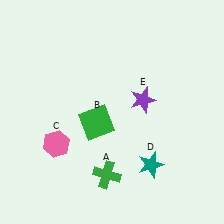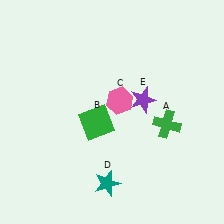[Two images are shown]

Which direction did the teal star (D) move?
The teal star (D) moved left.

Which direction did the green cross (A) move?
The green cross (A) moved right.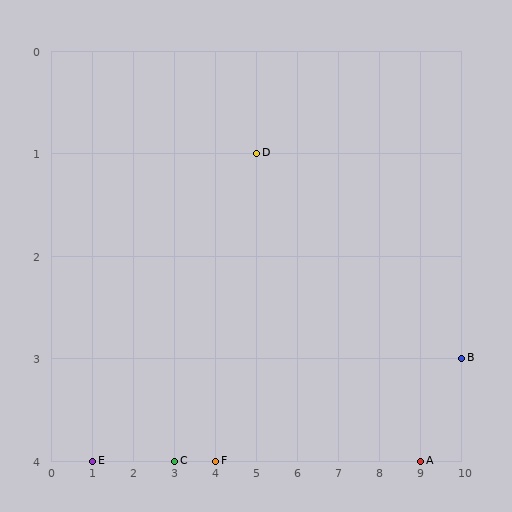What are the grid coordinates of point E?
Point E is at grid coordinates (1, 4).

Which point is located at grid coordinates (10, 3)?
Point B is at (10, 3).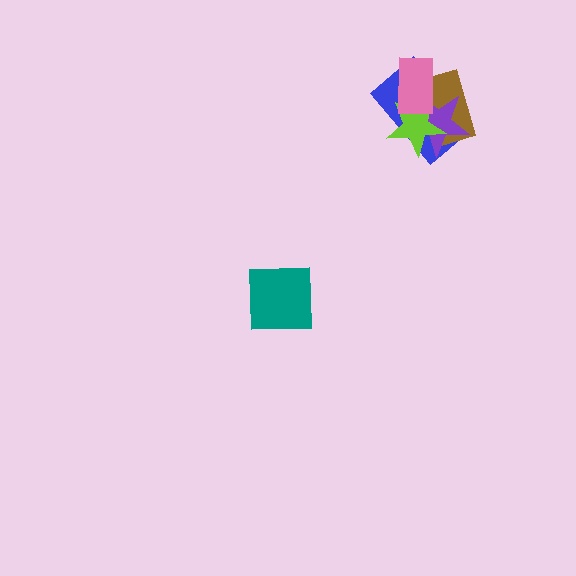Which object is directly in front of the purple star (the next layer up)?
The lime star is directly in front of the purple star.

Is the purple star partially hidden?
Yes, it is partially covered by another shape.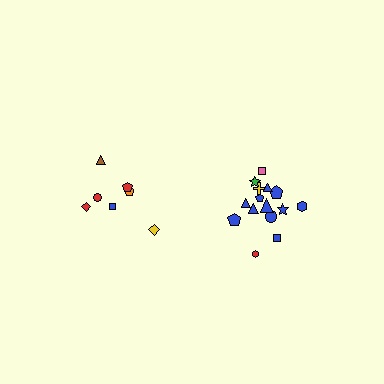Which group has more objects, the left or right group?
The right group.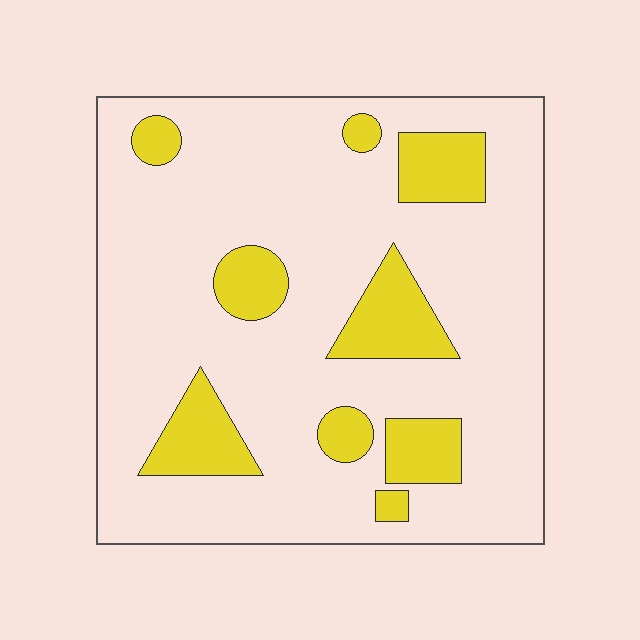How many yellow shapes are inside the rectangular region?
9.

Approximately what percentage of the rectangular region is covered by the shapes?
Approximately 20%.